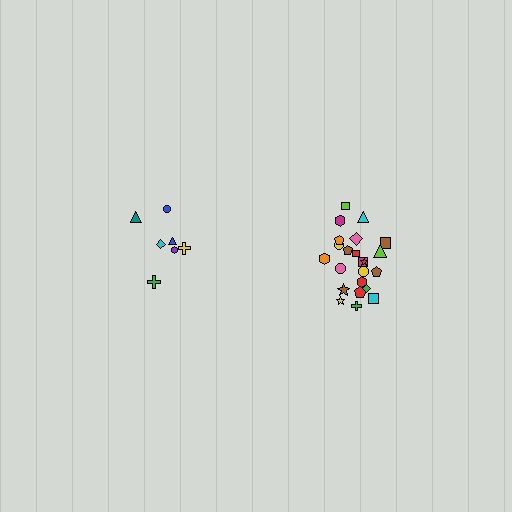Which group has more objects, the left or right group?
The right group.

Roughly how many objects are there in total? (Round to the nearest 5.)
Roughly 30 objects in total.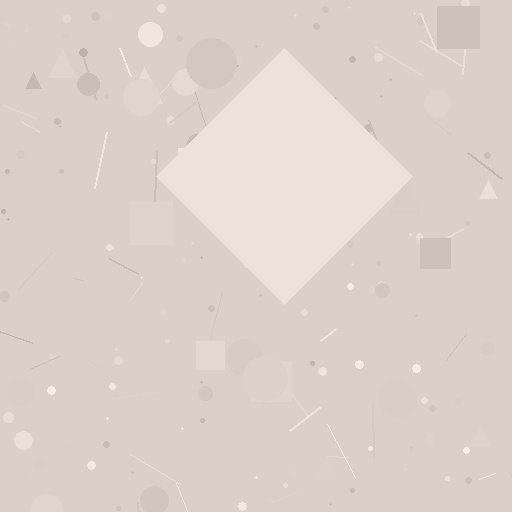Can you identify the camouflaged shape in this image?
The camouflaged shape is a diamond.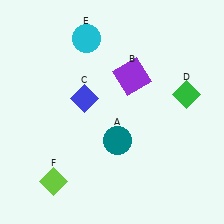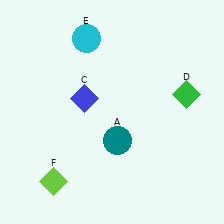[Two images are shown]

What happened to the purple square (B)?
The purple square (B) was removed in Image 2. It was in the top-right area of Image 1.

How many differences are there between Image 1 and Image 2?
There is 1 difference between the two images.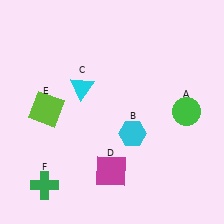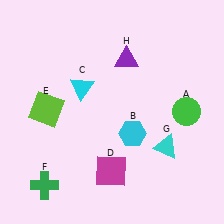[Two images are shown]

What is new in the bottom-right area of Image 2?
A cyan triangle (G) was added in the bottom-right area of Image 2.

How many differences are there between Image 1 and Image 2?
There are 2 differences between the two images.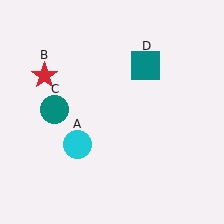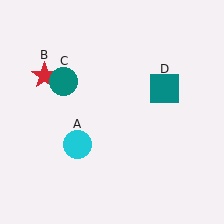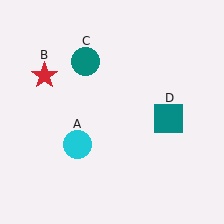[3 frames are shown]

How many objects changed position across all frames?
2 objects changed position: teal circle (object C), teal square (object D).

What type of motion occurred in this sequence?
The teal circle (object C), teal square (object D) rotated clockwise around the center of the scene.